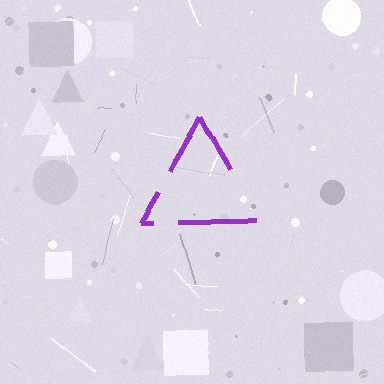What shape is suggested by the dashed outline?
The dashed outline suggests a triangle.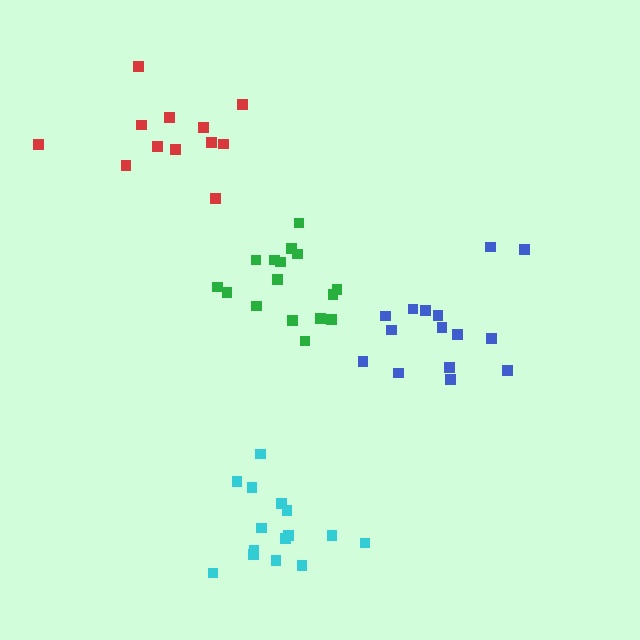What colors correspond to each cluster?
The clusters are colored: blue, red, green, cyan.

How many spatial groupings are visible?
There are 4 spatial groupings.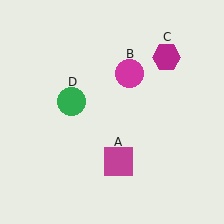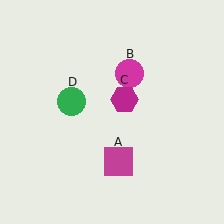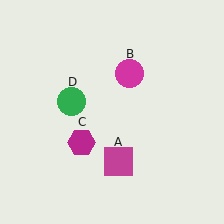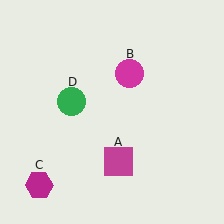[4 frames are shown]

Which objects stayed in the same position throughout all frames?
Magenta square (object A) and magenta circle (object B) and green circle (object D) remained stationary.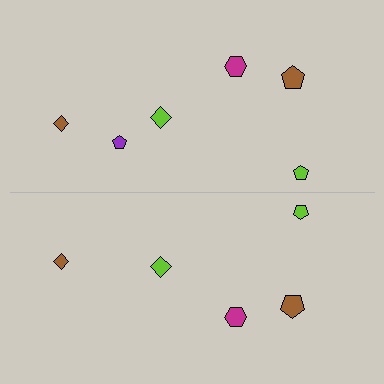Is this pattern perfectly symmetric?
No, the pattern is not perfectly symmetric. A purple pentagon is missing from the bottom side.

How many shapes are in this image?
There are 11 shapes in this image.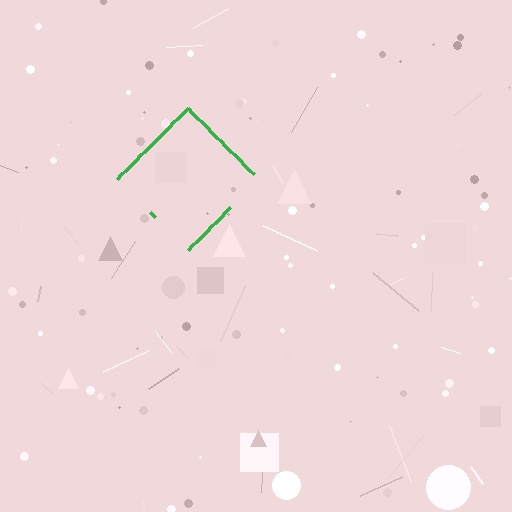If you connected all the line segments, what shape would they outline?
They would outline a diamond.